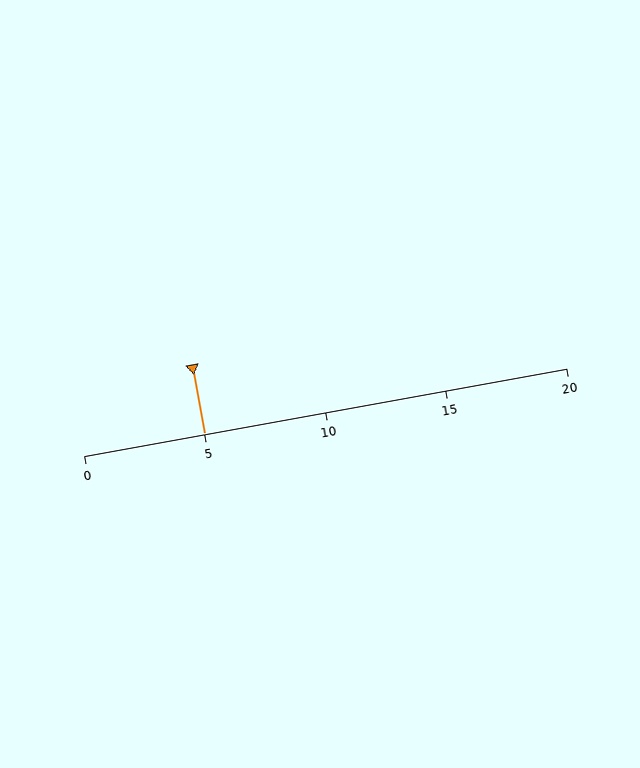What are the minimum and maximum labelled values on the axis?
The axis runs from 0 to 20.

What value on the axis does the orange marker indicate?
The marker indicates approximately 5.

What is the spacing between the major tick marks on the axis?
The major ticks are spaced 5 apart.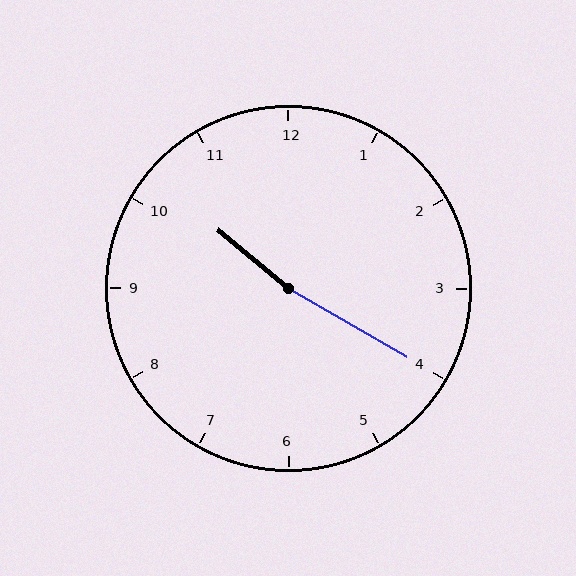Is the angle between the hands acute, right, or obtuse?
It is obtuse.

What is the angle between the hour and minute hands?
Approximately 170 degrees.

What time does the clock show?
10:20.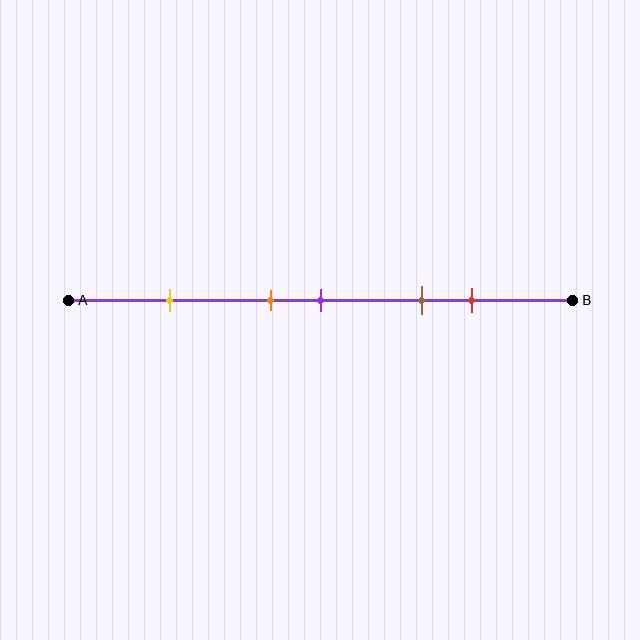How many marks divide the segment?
There are 5 marks dividing the segment.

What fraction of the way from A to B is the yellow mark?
The yellow mark is approximately 20% (0.2) of the way from A to B.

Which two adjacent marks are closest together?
The orange and purple marks are the closest adjacent pair.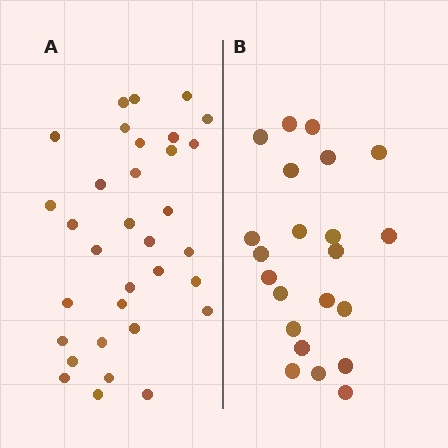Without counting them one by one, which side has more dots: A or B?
Region A (the left region) has more dots.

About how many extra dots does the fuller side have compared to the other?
Region A has roughly 12 or so more dots than region B.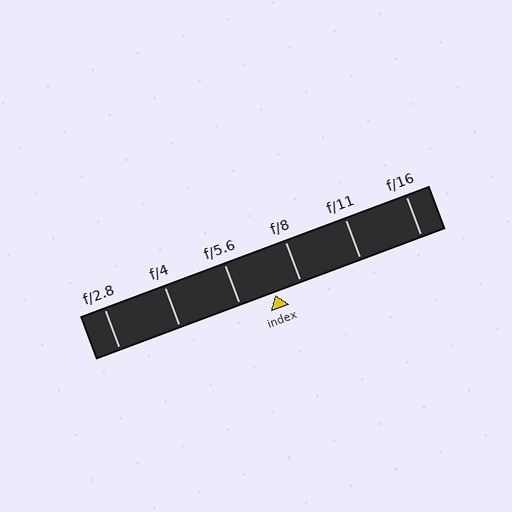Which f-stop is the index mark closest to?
The index mark is closest to f/8.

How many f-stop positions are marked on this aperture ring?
There are 6 f-stop positions marked.